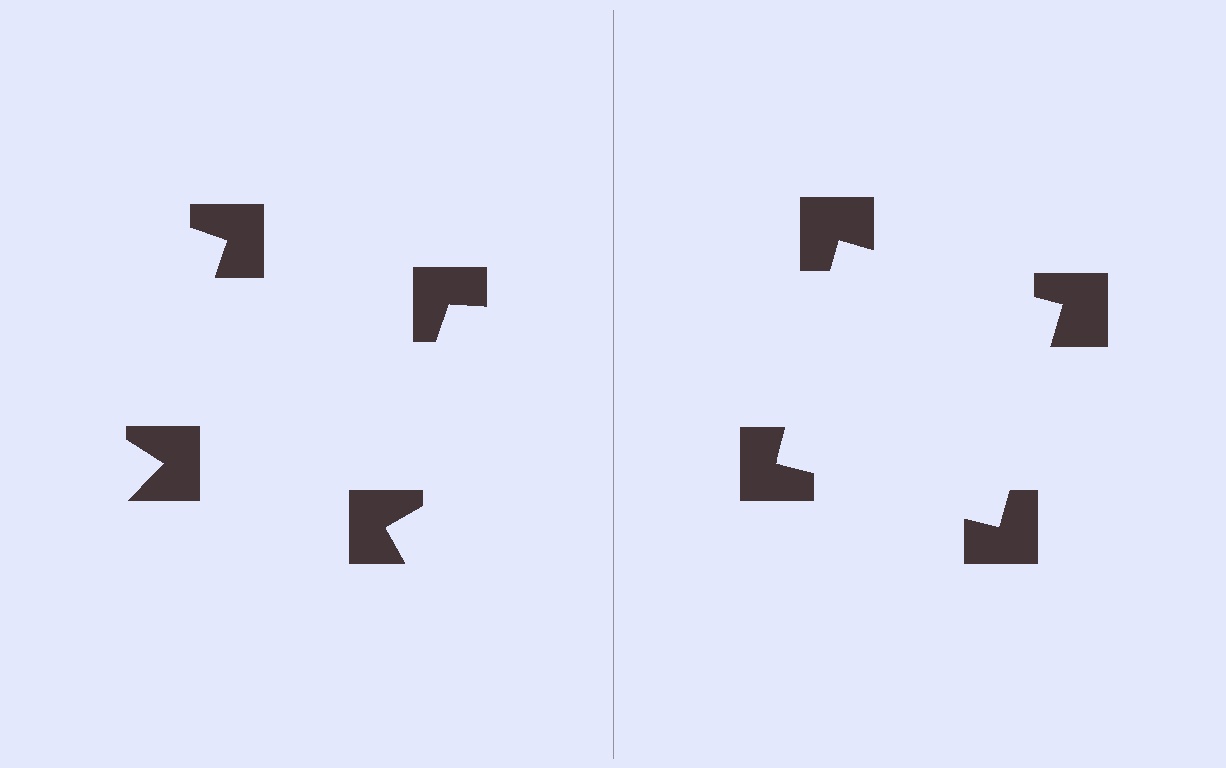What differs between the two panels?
The notched squares are positioned identically on both sides; only the wedge orientations differ. On the right they align to a square; on the left they are misaligned.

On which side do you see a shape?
An illusory square appears on the right side. On the left side the wedge cuts are rotated, so no coherent shape forms.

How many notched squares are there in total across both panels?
8 — 4 on each side.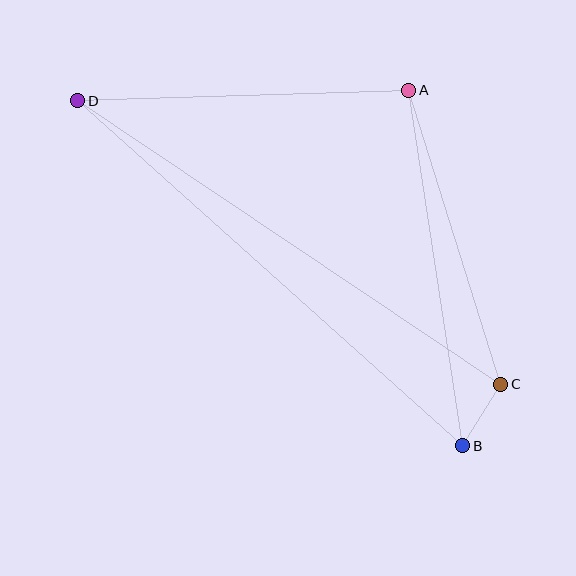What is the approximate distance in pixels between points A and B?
The distance between A and B is approximately 360 pixels.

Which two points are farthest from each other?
Points B and D are farthest from each other.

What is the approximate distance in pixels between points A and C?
The distance between A and C is approximately 308 pixels.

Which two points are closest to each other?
Points B and C are closest to each other.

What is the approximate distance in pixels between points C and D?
The distance between C and D is approximately 510 pixels.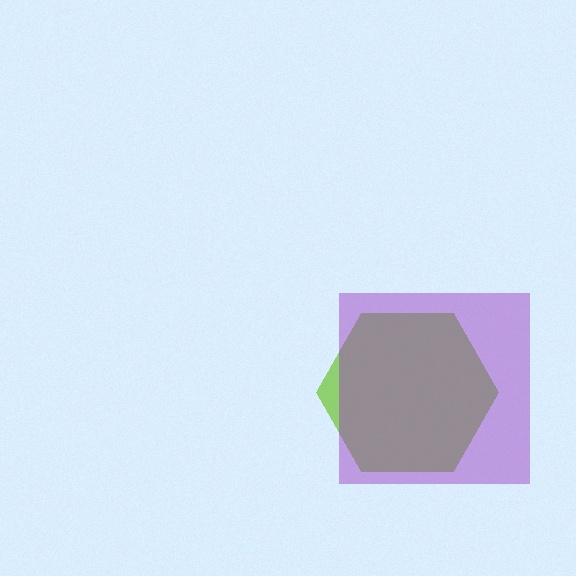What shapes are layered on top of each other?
The layered shapes are: a lime hexagon, a purple square.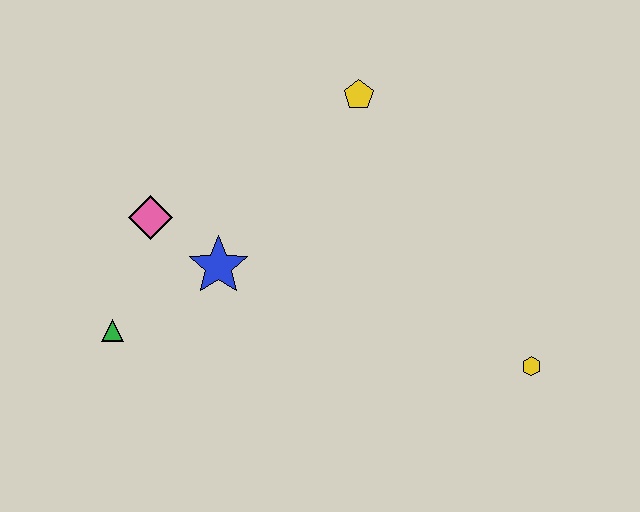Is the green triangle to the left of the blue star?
Yes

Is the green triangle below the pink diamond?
Yes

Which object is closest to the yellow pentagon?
The blue star is closest to the yellow pentagon.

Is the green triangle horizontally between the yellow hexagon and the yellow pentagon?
No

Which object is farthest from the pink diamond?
The yellow hexagon is farthest from the pink diamond.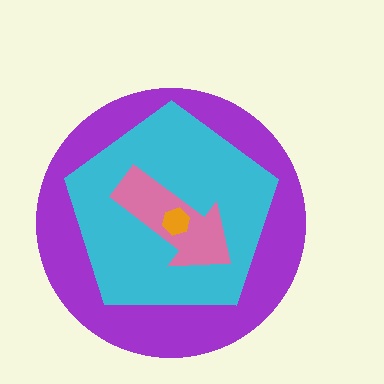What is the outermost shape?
The purple circle.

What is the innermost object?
The orange hexagon.